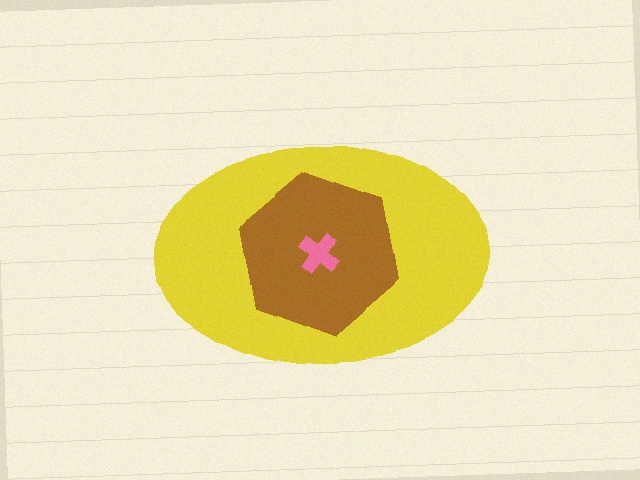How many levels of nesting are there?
3.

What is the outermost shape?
The yellow ellipse.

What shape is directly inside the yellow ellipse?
The brown hexagon.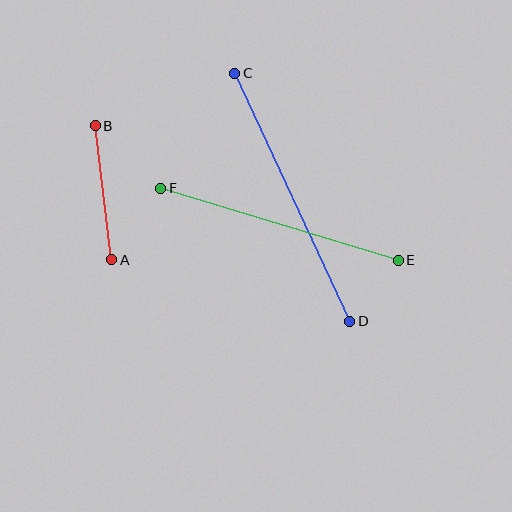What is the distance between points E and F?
The distance is approximately 248 pixels.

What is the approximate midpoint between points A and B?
The midpoint is at approximately (103, 193) pixels.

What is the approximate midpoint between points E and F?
The midpoint is at approximately (280, 224) pixels.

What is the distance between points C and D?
The distance is approximately 274 pixels.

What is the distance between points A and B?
The distance is approximately 135 pixels.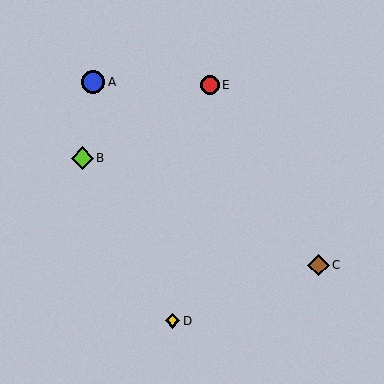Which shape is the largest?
The blue circle (labeled A) is the largest.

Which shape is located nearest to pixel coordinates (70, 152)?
The lime diamond (labeled B) at (82, 158) is nearest to that location.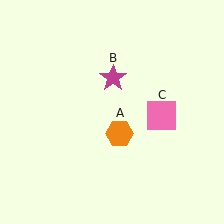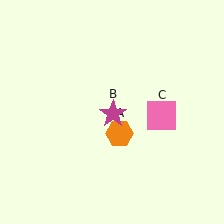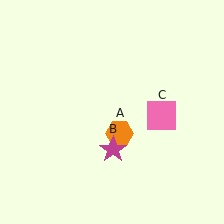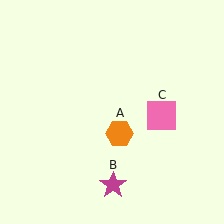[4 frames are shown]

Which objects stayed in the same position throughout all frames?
Orange hexagon (object A) and pink square (object C) remained stationary.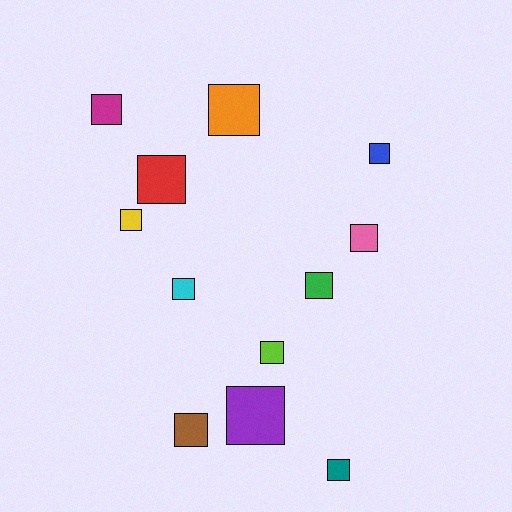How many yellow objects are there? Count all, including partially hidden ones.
There is 1 yellow object.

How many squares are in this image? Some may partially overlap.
There are 12 squares.